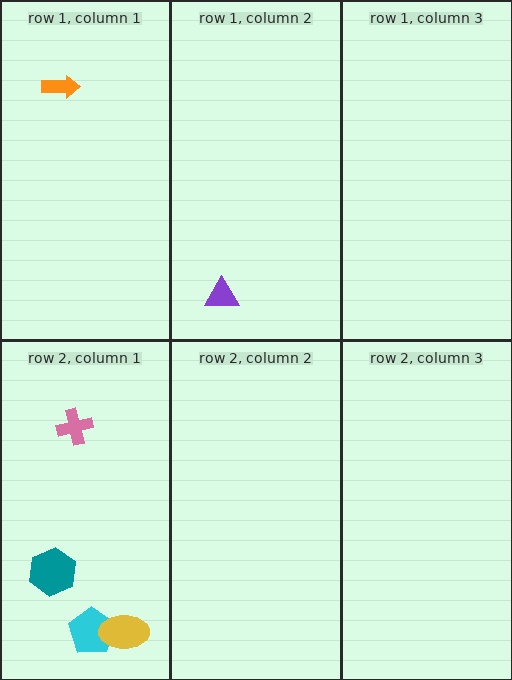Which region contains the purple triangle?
The row 1, column 2 region.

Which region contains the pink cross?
The row 2, column 1 region.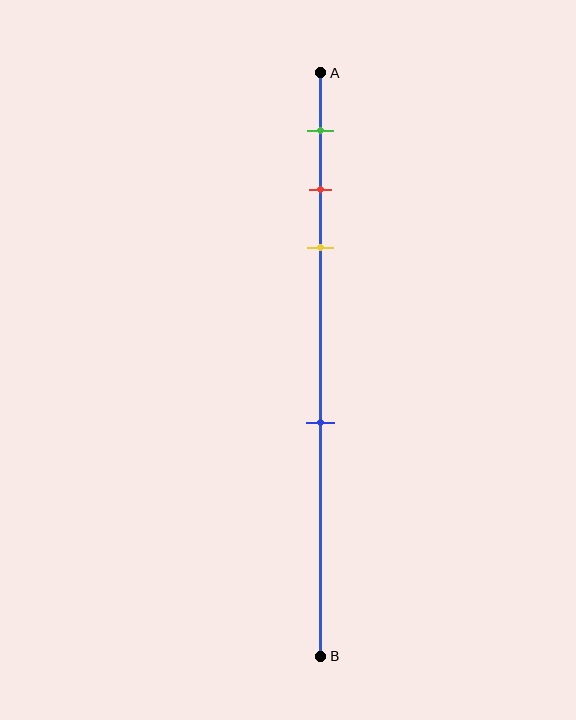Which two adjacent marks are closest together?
The red and yellow marks are the closest adjacent pair.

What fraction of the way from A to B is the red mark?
The red mark is approximately 20% (0.2) of the way from A to B.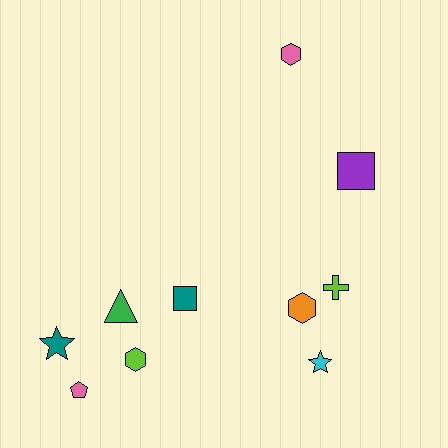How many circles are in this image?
There are no circles.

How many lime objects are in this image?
There are 2 lime objects.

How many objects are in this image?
There are 10 objects.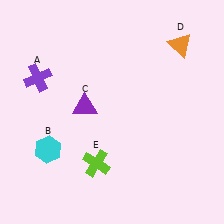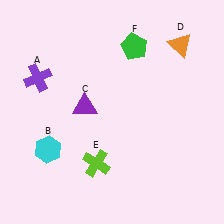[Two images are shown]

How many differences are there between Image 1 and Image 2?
There is 1 difference between the two images.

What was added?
A green pentagon (F) was added in Image 2.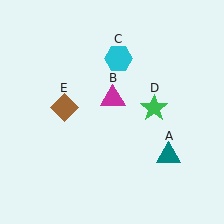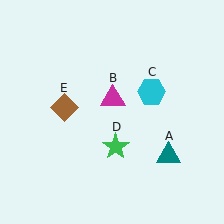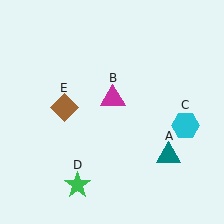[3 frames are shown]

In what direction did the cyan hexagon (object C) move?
The cyan hexagon (object C) moved down and to the right.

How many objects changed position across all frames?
2 objects changed position: cyan hexagon (object C), green star (object D).